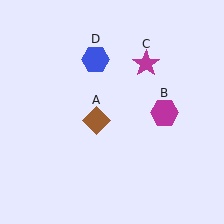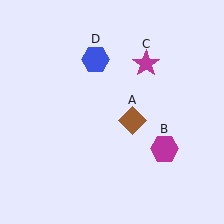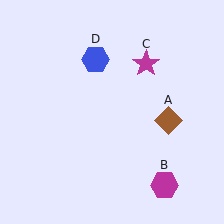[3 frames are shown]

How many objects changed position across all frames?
2 objects changed position: brown diamond (object A), magenta hexagon (object B).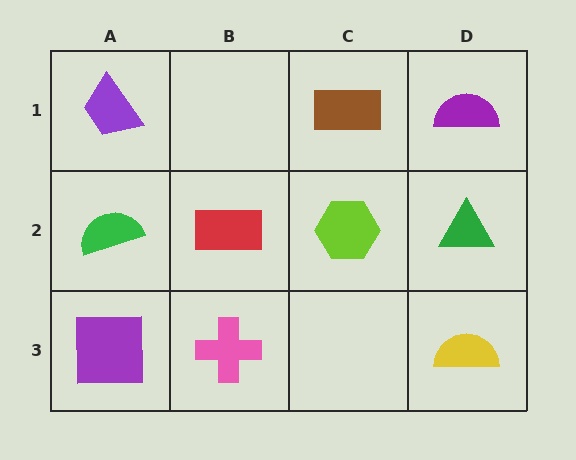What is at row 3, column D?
A yellow semicircle.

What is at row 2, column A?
A green semicircle.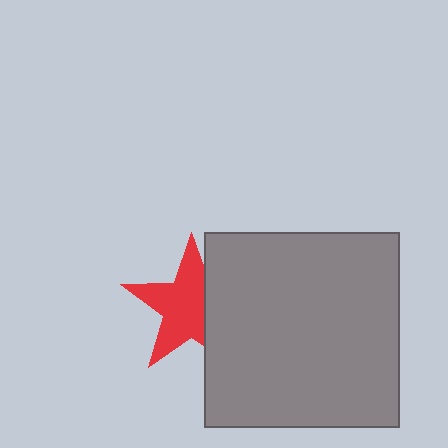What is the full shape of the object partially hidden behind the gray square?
The partially hidden object is a red star.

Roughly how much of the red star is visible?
Most of it is visible (roughly 66%).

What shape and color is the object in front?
The object in front is a gray square.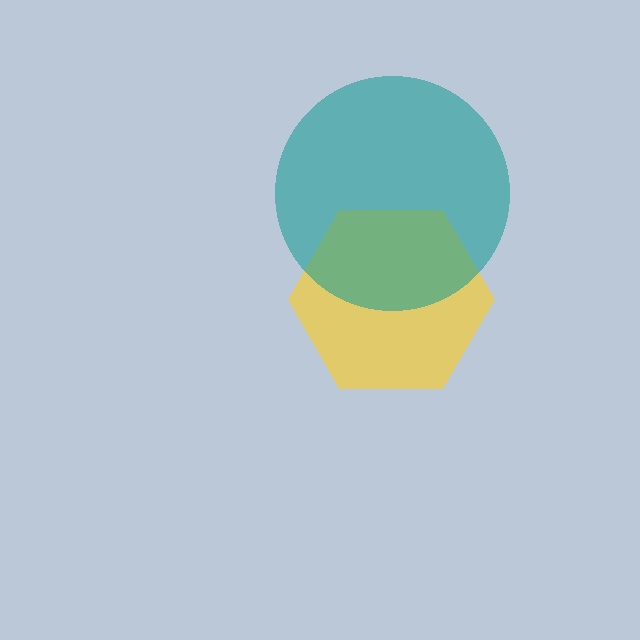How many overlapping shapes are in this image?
There are 2 overlapping shapes in the image.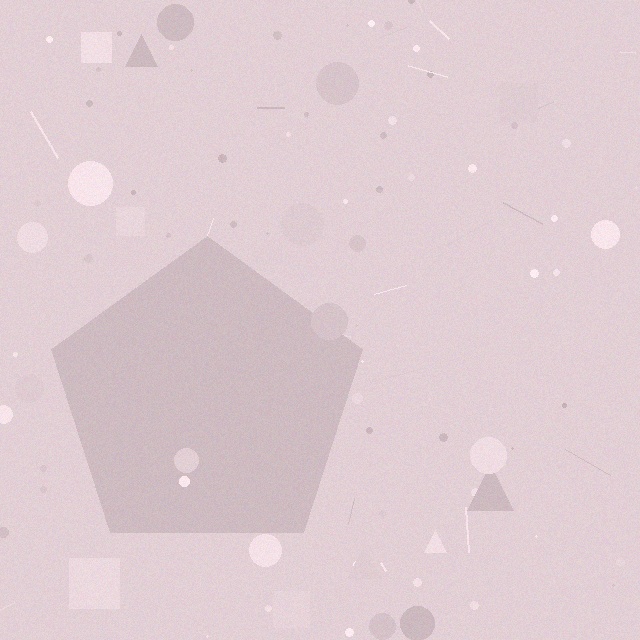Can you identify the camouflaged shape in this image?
The camouflaged shape is a pentagon.